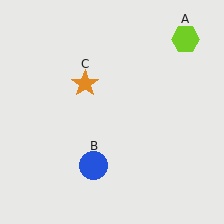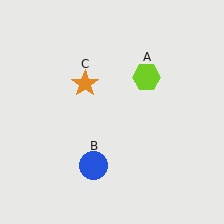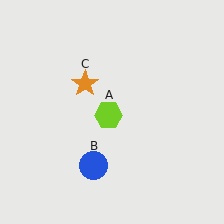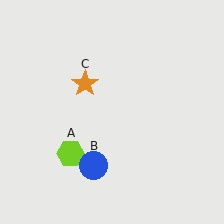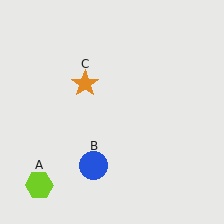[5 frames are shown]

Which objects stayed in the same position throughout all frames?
Blue circle (object B) and orange star (object C) remained stationary.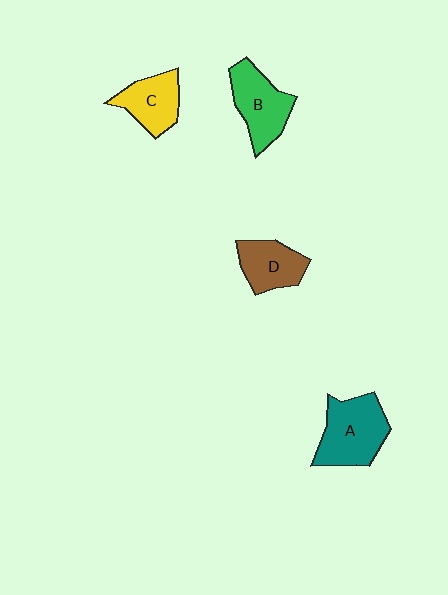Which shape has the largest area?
Shape A (teal).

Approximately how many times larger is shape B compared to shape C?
Approximately 1.2 times.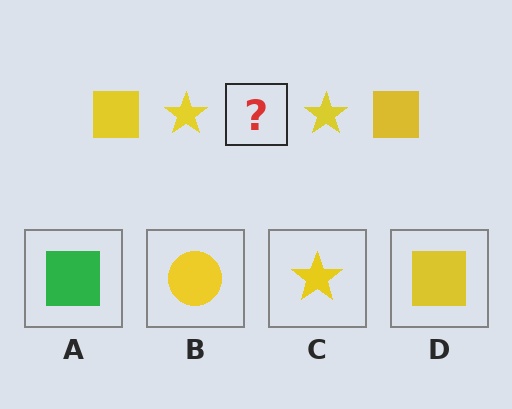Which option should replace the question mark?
Option D.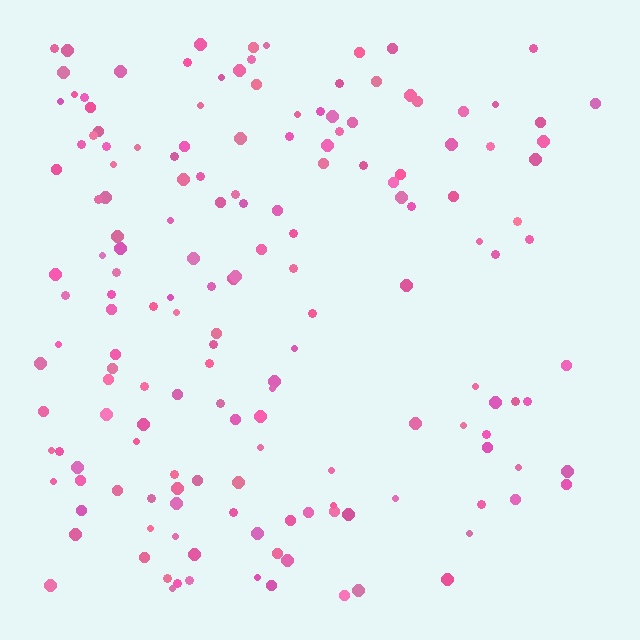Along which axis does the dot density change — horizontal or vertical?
Horizontal.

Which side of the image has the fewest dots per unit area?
The right.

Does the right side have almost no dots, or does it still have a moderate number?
Still a moderate number, just noticeably fewer than the left.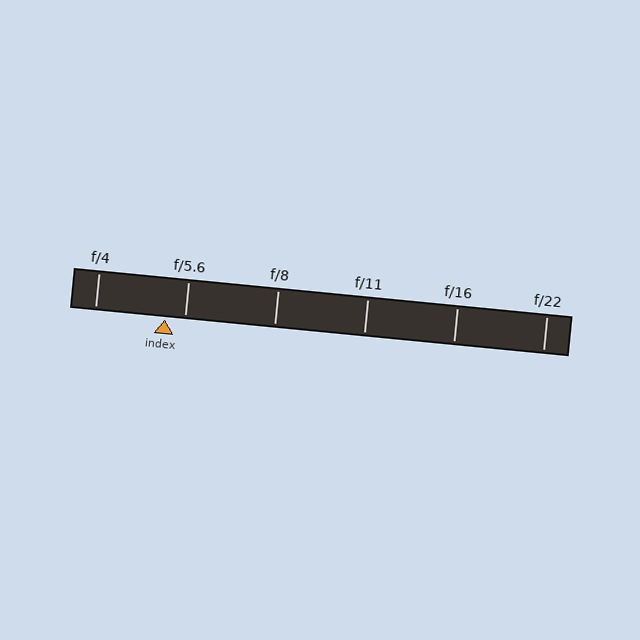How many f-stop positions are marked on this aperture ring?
There are 6 f-stop positions marked.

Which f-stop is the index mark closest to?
The index mark is closest to f/5.6.